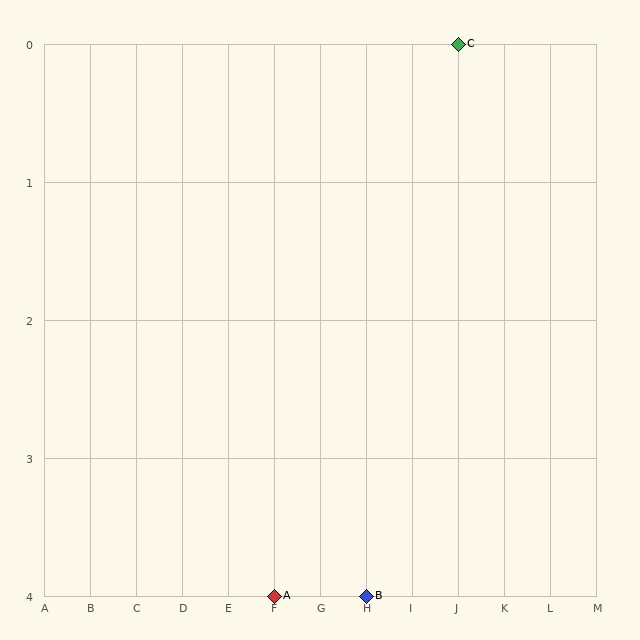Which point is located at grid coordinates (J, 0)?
Point C is at (J, 0).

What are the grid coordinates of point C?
Point C is at grid coordinates (J, 0).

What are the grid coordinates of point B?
Point B is at grid coordinates (H, 4).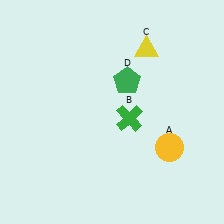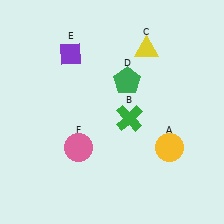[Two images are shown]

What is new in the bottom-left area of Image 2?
A pink circle (F) was added in the bottom-left area of Image 2.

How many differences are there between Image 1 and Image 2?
There are 2 differences between the two images.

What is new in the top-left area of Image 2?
A purple diamond (E) was added in the top-left area of Image 2.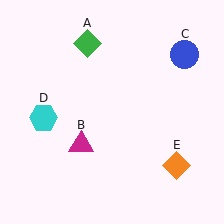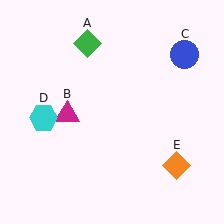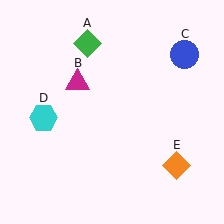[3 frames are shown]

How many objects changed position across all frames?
1 object changed position: magenta triangle (object B).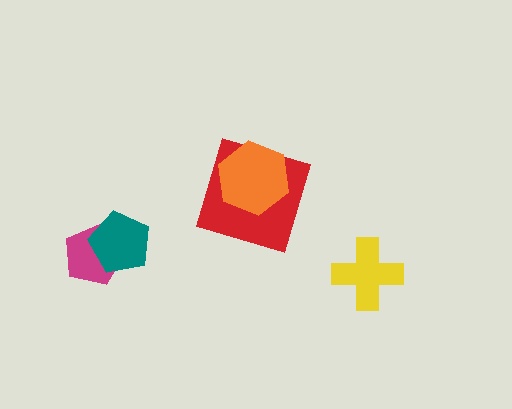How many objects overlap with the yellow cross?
0 objects overlap with the yellow cross.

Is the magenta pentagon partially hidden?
Yes, it is partially covered by another shape.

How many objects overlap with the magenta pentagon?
1 object overlaps with the magenta pentagon.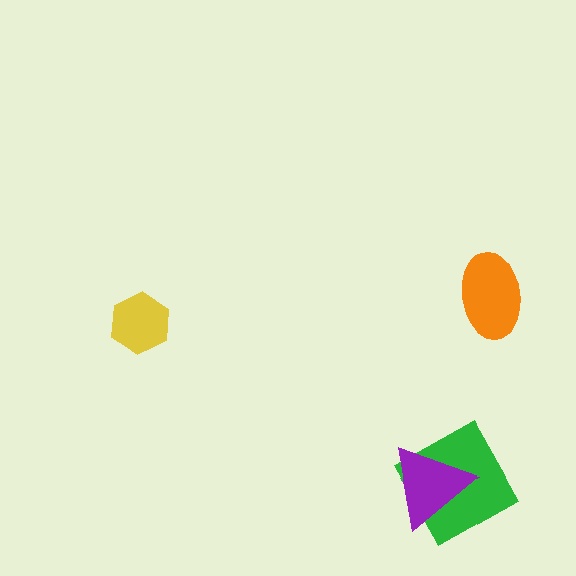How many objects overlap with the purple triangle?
1 object overlaps with the purple triangle.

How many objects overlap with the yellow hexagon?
0 objects overlap with the yellow hexagon.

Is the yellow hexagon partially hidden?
No, no other shape covers it.